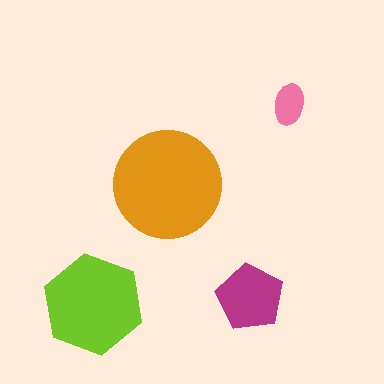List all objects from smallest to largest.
The pink ellipse, the magenta pentagon, the lime hexagon, the orange circle.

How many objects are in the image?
There are 4 objects in the image.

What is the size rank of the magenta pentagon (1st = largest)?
3rd.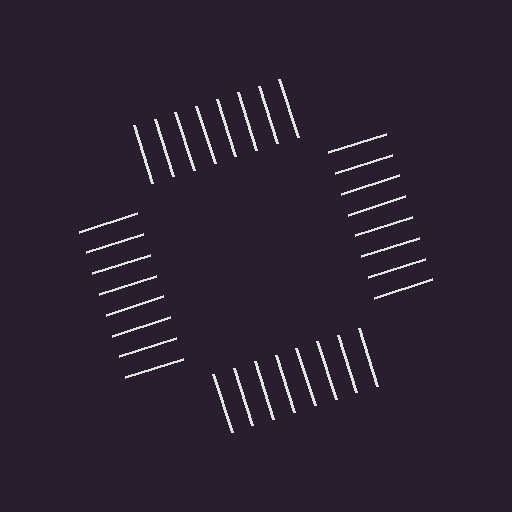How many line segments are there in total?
32 — 8 along each of the 4 edges.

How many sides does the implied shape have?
4 sides — the line-ends trace a square.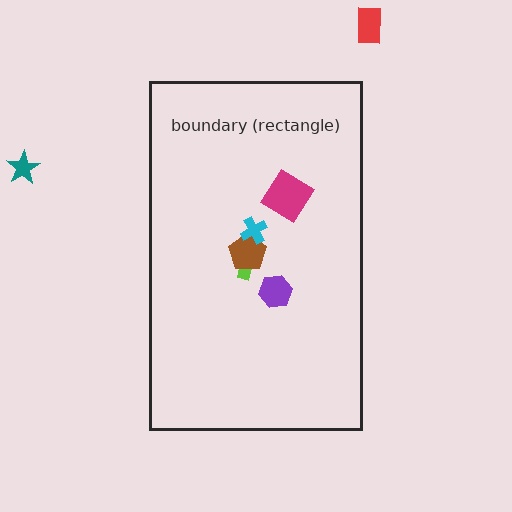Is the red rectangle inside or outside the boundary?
Outside.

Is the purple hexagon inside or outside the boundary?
Inside.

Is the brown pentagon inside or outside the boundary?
Inside.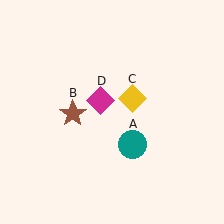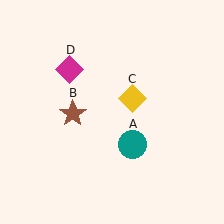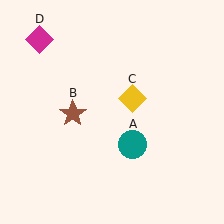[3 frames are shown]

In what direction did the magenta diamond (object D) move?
The magenta diamond (object D) moved up and to the left.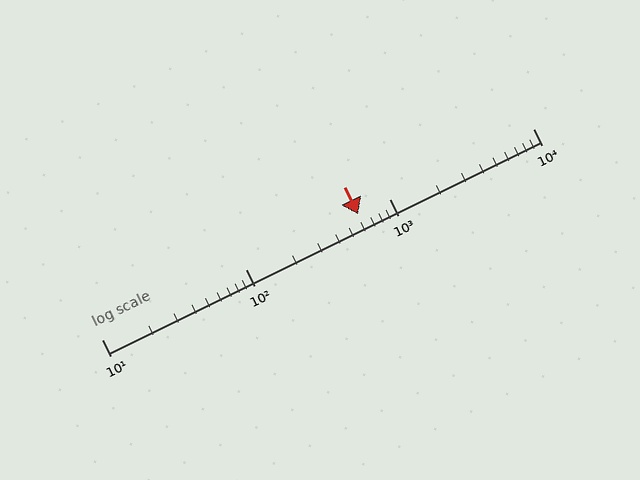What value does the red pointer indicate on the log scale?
The pointer indicates approximately 610.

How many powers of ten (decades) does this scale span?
The scale spans 3 decades, from 10 to 10000.